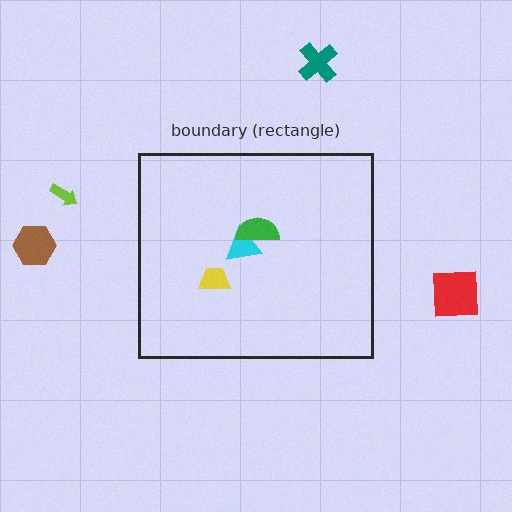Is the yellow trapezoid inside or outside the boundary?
Inside.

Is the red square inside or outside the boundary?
Outside.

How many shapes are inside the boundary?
3 inside, 4 outside.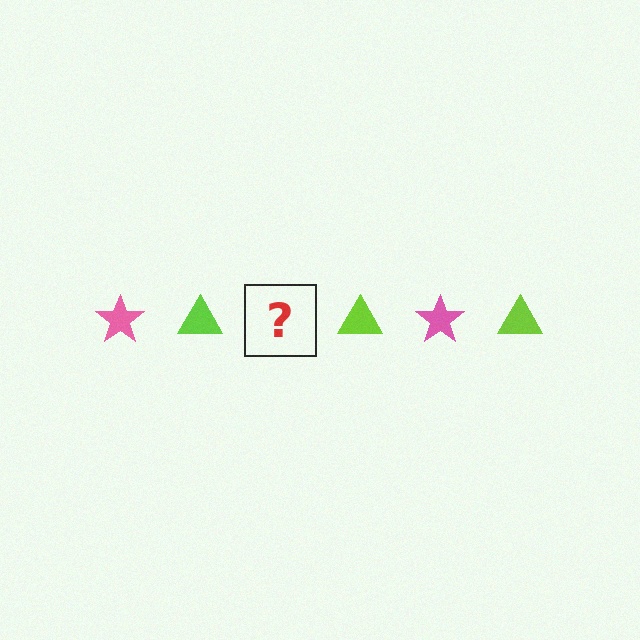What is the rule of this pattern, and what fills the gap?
The rule is that the pattern alternates between pink star and lime triangle. The gap should be filled with a pink star.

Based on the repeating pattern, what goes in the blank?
The blank should be a pink star.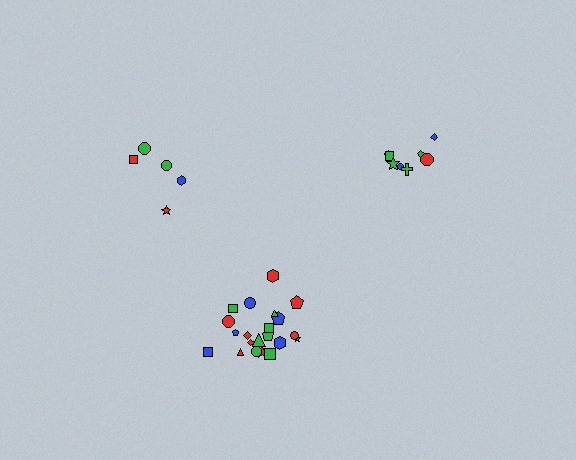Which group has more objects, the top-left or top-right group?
The top-right group.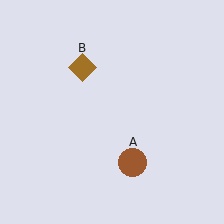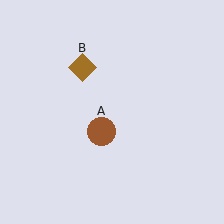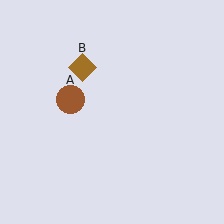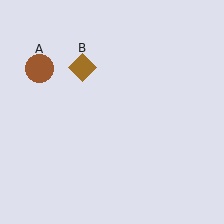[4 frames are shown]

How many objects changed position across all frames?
1 object changed position: brown circle (object A).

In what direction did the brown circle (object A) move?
The brown circle (object A) moved up and to the left.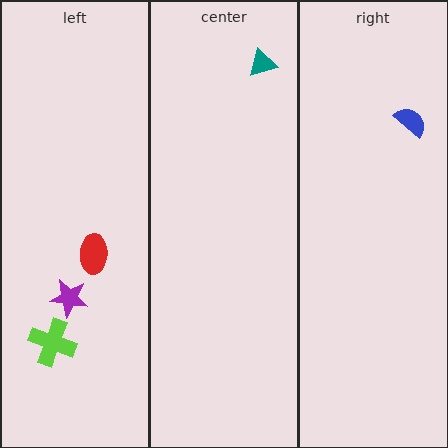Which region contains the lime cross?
The left region.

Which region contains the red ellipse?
The left region.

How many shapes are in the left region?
3.